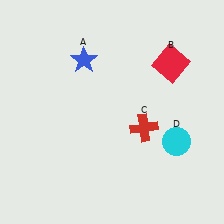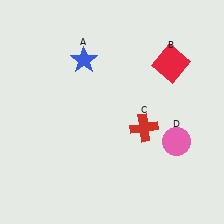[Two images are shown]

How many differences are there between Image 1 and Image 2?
There is 1 difference between the two images.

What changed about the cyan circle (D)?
In Image 1, D is cyan. In Image 2, it changed to pink.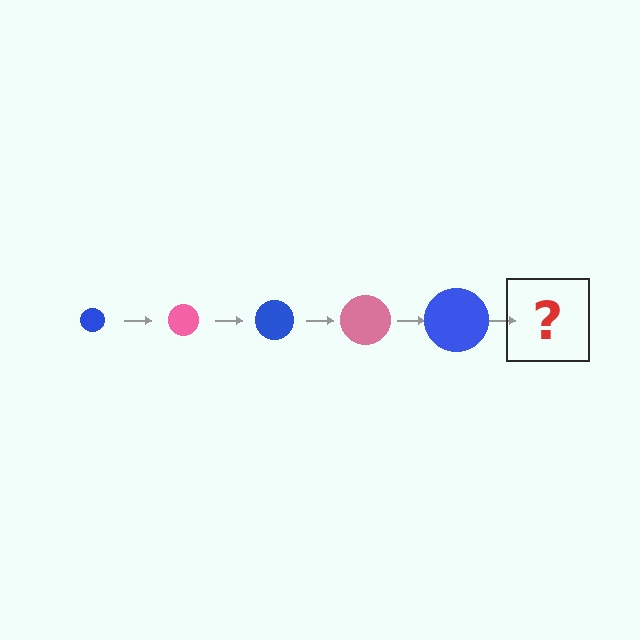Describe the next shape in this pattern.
It should be a pink circle, larger than the previous one.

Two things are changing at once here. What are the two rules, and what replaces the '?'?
The two rules are that the circle grows larger each step and the color cycles through blue and pink. The '?' should be a pink circle, larger than the previous one.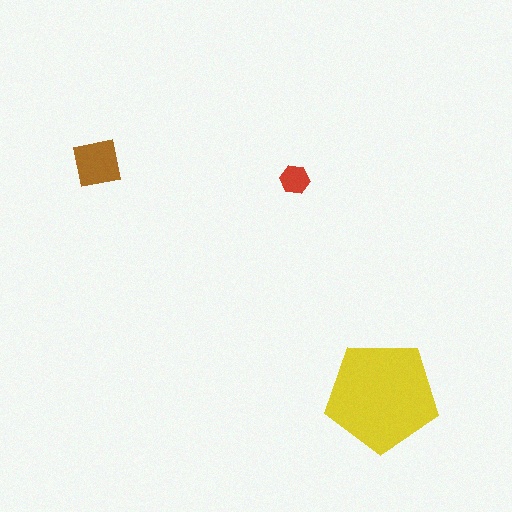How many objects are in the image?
There are 3 objects in the image.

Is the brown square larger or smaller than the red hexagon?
Larger.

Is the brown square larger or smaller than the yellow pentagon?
Smaller.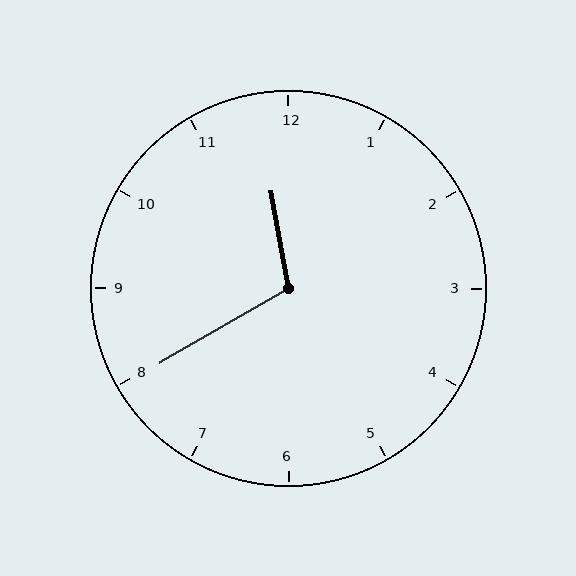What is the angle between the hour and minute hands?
Approximately 110 degrees.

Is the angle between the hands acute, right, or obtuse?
It is obtuse.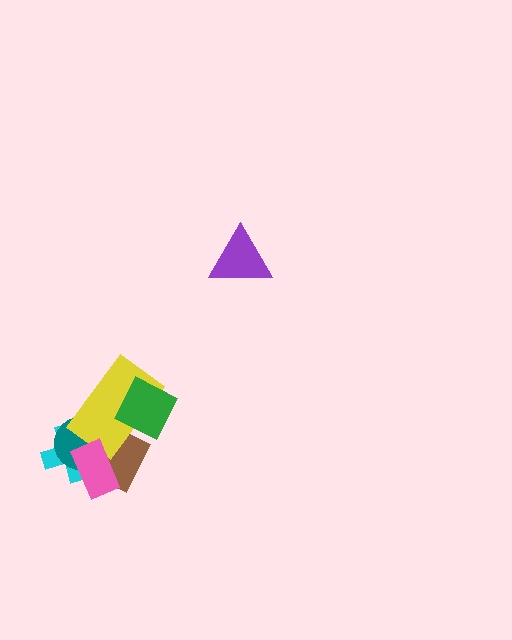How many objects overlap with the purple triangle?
0 objects overlap with the purple triangle.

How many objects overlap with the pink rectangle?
3 objects overlap with the pink rectangle.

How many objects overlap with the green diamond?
2 objects overlap with the green diamond.